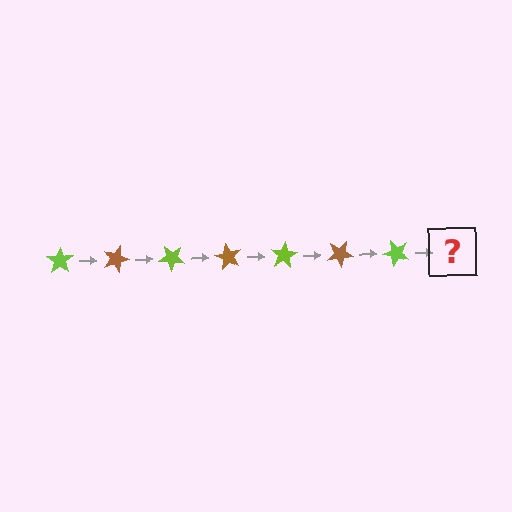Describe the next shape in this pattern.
It should be a brown star, rotated 140 degrees from the start.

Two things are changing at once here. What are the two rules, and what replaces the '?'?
The two rules are that it rotates 20 degrees each step and the color cycles through lime and brown. The '?' should be a brown star, rotated 140 degrees from the start.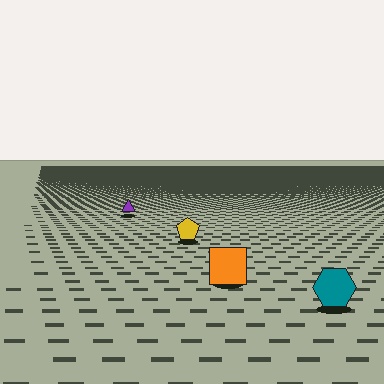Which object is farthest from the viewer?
The purple triangle is farthest from the viewer. It appears smaller and the ground texture around it is denser.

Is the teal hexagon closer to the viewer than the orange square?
Yes. The teal hexagon is closer — you can tell from the texture gradient: the ground texture is coarser near it.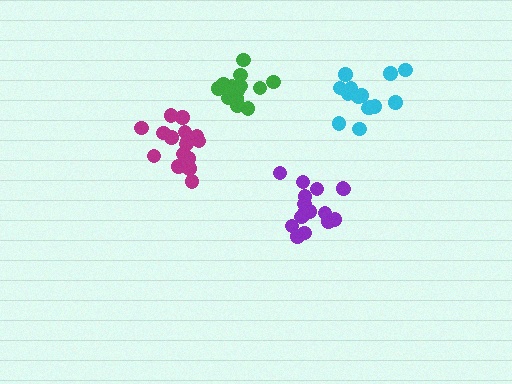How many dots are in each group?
Group 1: 14 dots, Group 2: 18 dots, Group 3: 13 dots, Group 4: 17 dots (62 total).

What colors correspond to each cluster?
The clusters are colored: cyan, magenta, green, purple.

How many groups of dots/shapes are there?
There are 4 groups.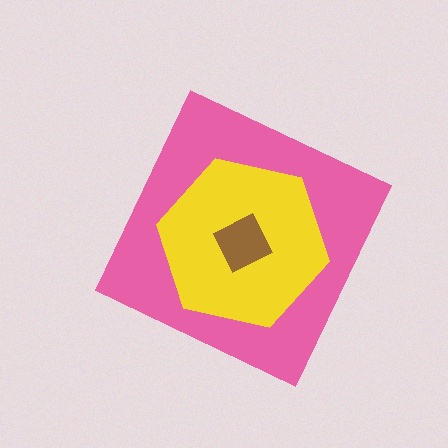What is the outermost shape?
The pink diamond.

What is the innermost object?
The brown square.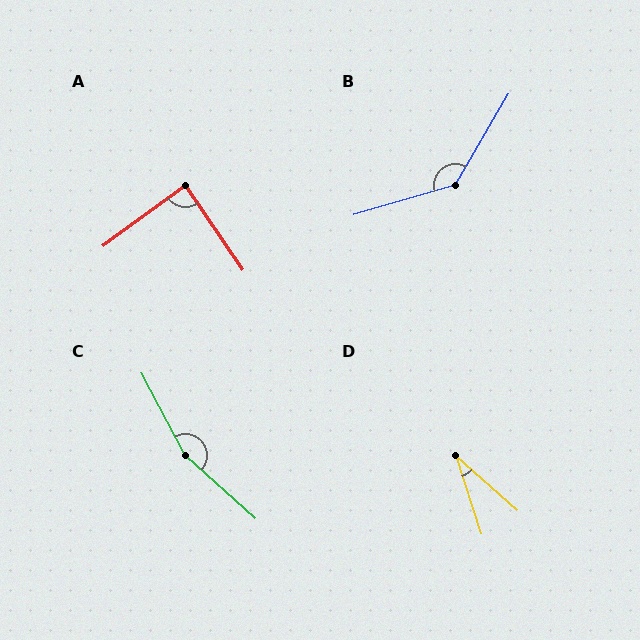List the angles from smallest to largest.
D (30°), A (88°), B (137°), C (160°).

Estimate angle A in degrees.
Approximately 88 degrees.